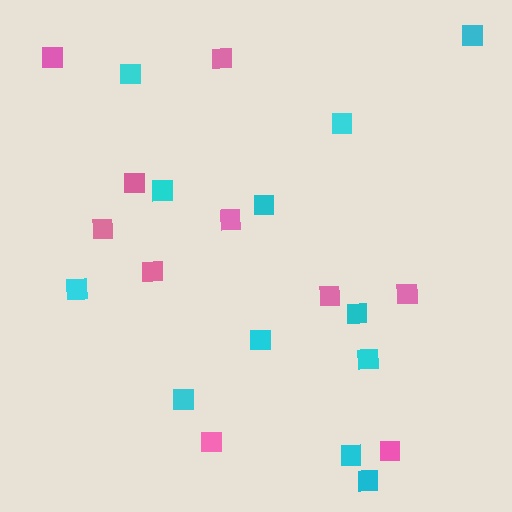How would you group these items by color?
There are 2 groups: one group of pink squares (10) and one group of cyan squares (12).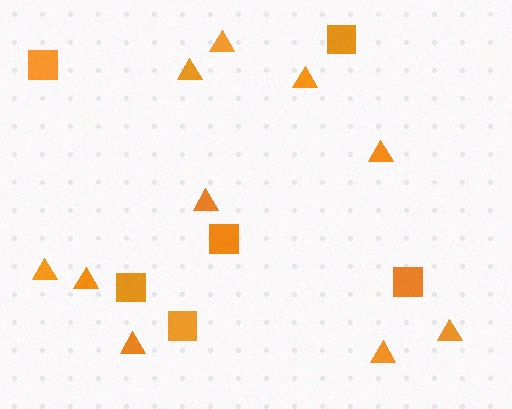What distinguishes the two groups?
There are 2 groups: one group of triangles (10) and one group of squares (6).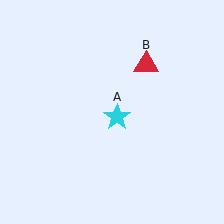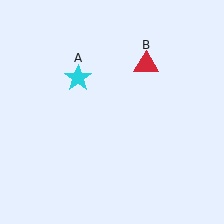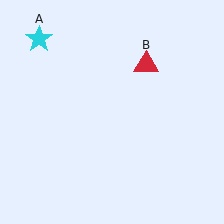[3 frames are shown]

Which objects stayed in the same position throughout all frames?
Red triangle (object B) remained stationary.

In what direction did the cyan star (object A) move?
The cyan star (object A) moved up and to the left.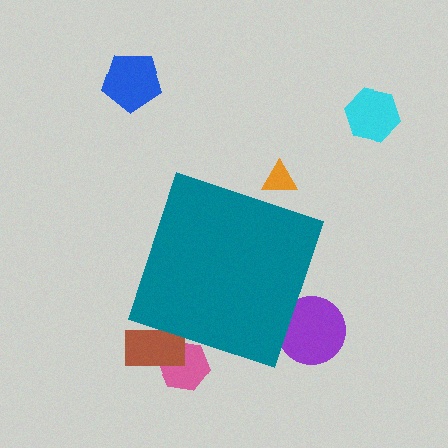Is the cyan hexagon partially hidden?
No, the cyan hexagon is fully visible.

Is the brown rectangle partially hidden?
Yes, the brown rectangle is partially hidden behind the teal diamond.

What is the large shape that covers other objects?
A teal diamond.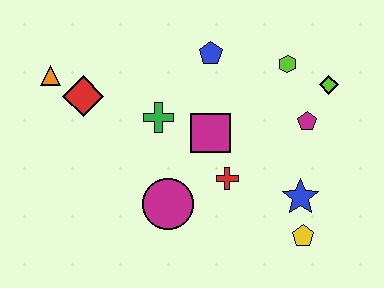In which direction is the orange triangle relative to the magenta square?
The orange triangle is to the left of the magenta square.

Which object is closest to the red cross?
The magenta square is closest to the red cross.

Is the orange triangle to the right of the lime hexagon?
No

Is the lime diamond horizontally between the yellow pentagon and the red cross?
No